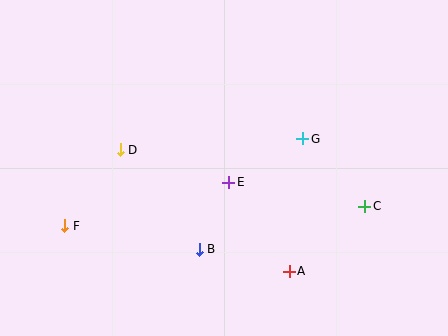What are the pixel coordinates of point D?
Point D is at (120, 150).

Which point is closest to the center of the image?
Point E at (229, 182) is closest to the center.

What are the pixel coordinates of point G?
Point G is at (303, 139).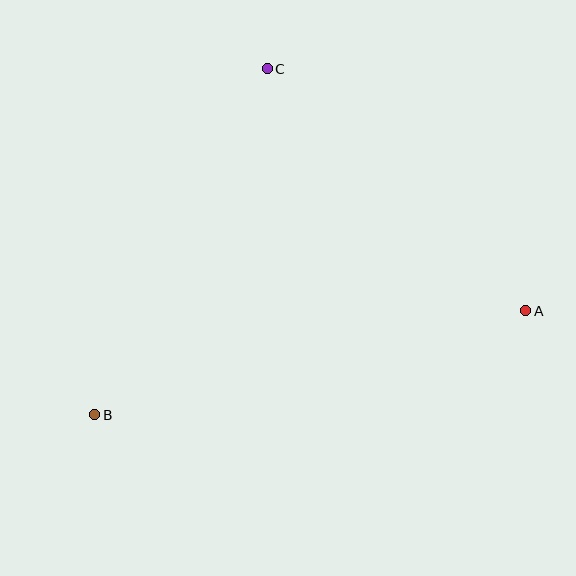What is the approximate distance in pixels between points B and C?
The distance between B and C is approximately 387 pixels.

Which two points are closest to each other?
Points A and C are closest to each other.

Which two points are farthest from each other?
Points A and B are farthest from each other.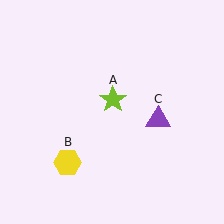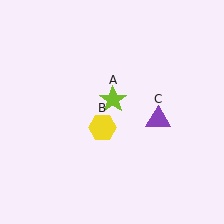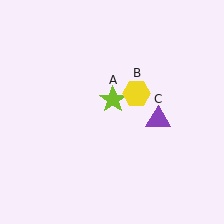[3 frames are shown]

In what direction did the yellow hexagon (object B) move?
The yellow hexagon (object B) moved up and to the right.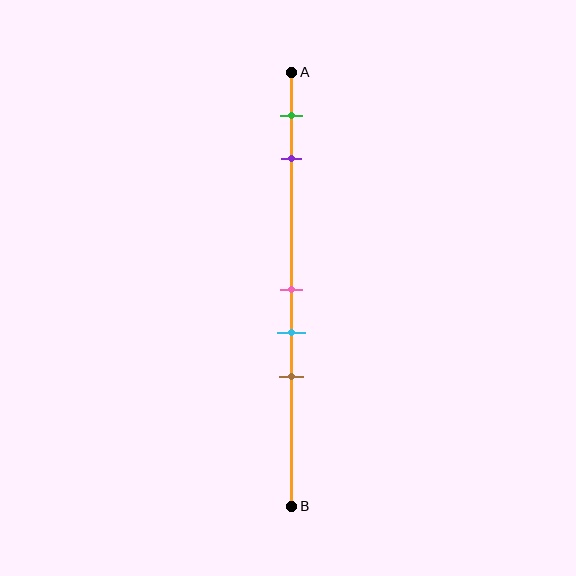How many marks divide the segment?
There are 5 marks dividing the segment.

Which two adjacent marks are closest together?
The pink and cyan marks are the closest adjacent pair.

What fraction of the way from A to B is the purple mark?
The purple mark is approximately 20% (0.2) of the way from A to B.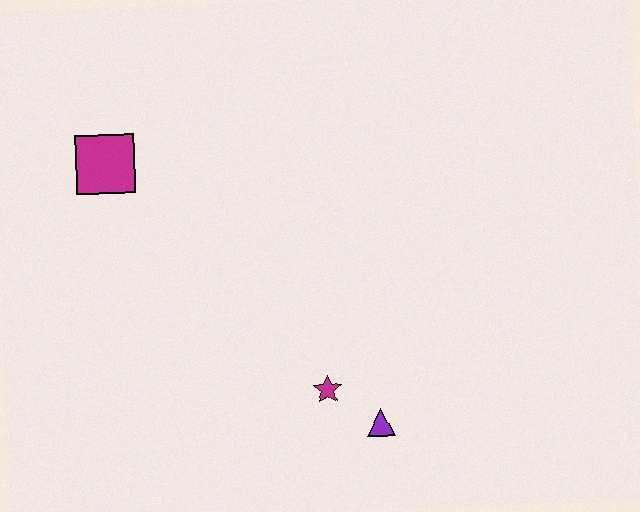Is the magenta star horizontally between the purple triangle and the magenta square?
Yes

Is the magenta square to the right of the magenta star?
No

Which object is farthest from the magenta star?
The magenta square is farthest from the magenta star.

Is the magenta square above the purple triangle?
Yes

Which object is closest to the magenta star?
The purple triangle is closest to the magenta star.